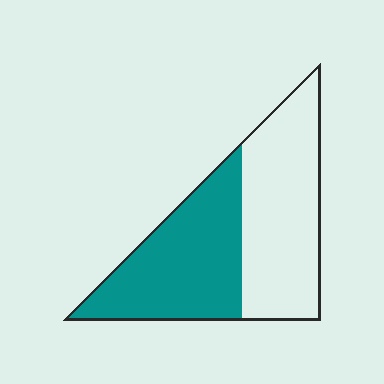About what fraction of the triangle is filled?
About one half (1/2).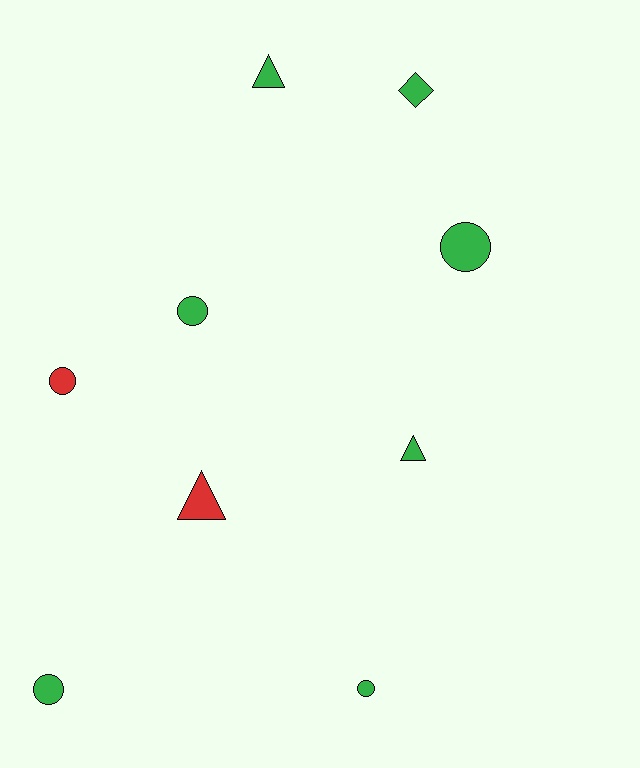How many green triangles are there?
There are 2 green triangles.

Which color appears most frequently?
Green, with 7 objects.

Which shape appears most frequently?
Circle, with 5 objects.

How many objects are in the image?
There are 9 objects.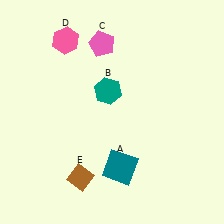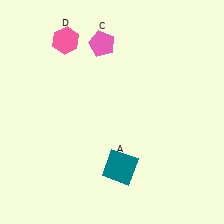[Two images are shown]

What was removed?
The teal hexagon (B), the brown diamond (E) were removed in Image 2.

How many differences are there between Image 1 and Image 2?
There are 2 differences between the two images.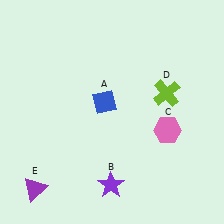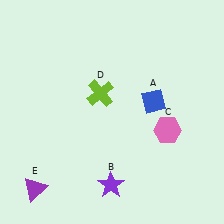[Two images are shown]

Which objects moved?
The objects that moved are: the blue diamond (A), the lime cross (D).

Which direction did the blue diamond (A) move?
The blue diamond (A) moved right.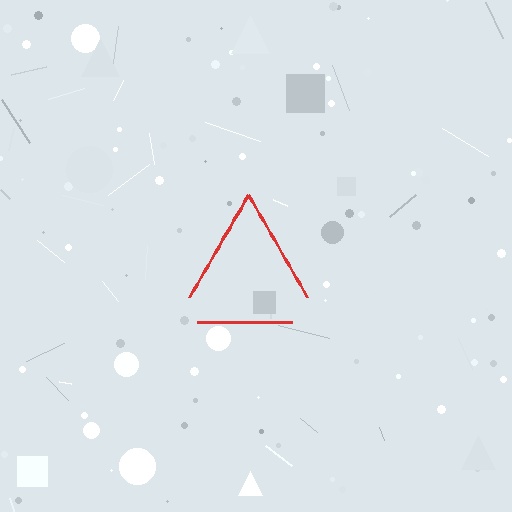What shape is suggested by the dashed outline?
The dashed outline suggests a triangle.